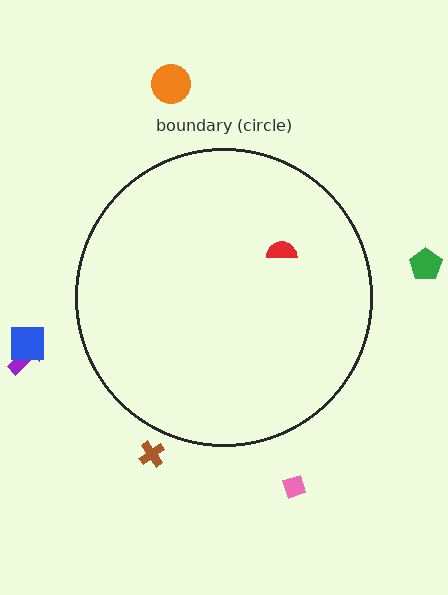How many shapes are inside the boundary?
1 inside, 6 outside.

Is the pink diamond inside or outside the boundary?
Outside.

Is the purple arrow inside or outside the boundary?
Outside.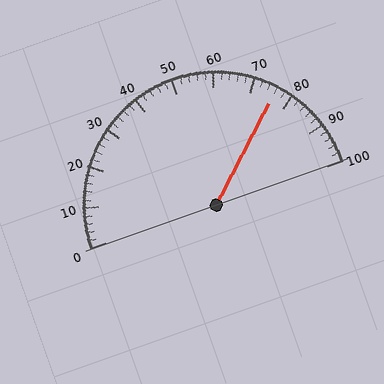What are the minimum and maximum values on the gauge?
The gauge ranges from 0 to 100.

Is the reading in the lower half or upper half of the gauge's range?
The reading is in the upper half of the range (0 to 100).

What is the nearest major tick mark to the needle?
The nearest major tick mark is 80.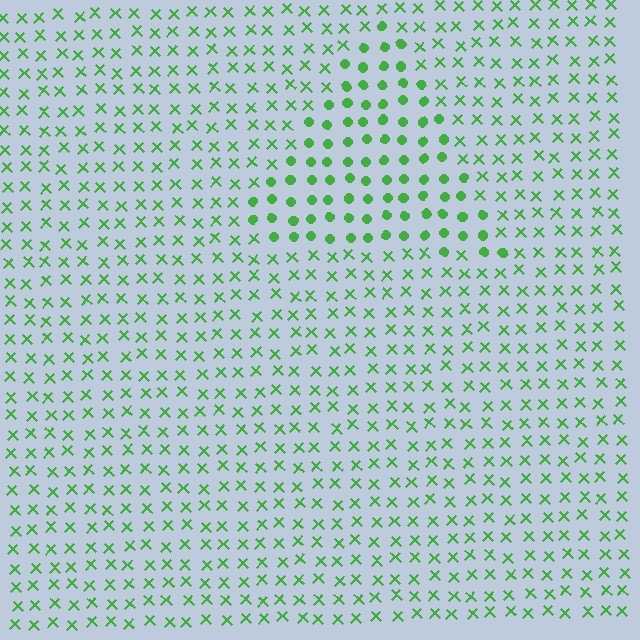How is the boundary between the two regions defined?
The boundary is defined by a change in element shape: circles inside vs. X marks outside. All elements share the same color and spacing.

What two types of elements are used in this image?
The image uses circles inside the triangle region and X marks outside it.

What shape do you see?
I see a triangle.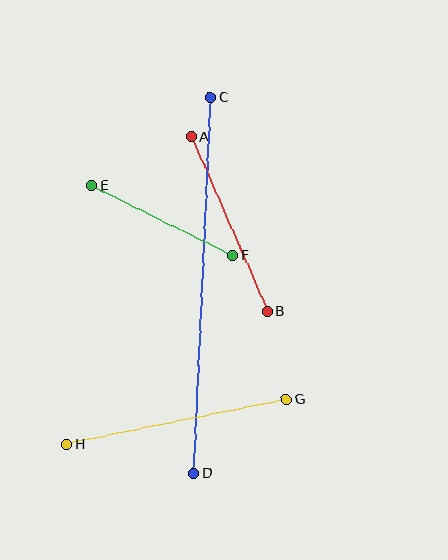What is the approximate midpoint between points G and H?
The midpoint is at approximately (176, 422) pixels.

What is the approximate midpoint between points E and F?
The midpoint is at approximately (162, 221) pixels.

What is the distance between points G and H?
The distance is approximately 224 pixels.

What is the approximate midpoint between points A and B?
The midpoint is at approximately (229, 224) pixels.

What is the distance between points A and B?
The distance is approximately 191 pixels.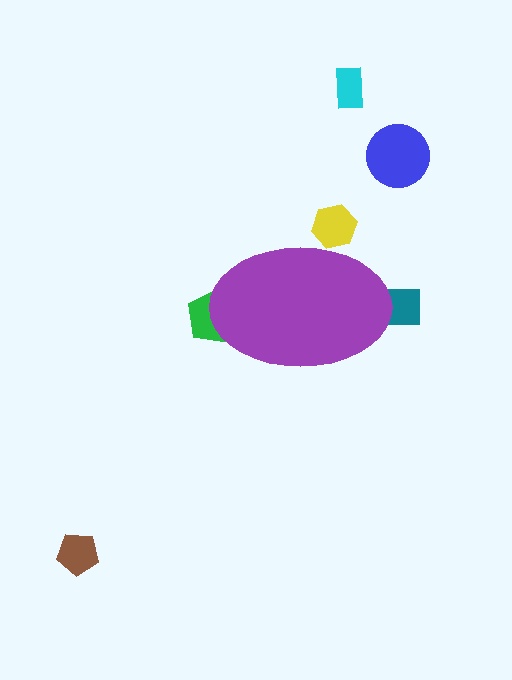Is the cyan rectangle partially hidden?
No, the cyan rectangle is fully visible.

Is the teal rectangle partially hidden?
Yes, the teal rectangle is partially hidden behind the purple ellipse.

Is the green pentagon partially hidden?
Yes, the green pentagon is partially hidden behind the purple ellipse.